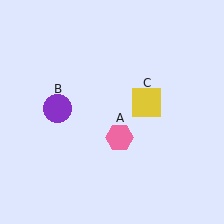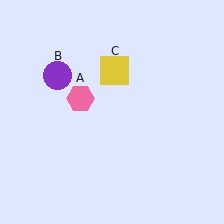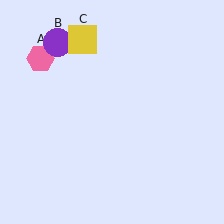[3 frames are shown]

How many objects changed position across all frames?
3 objects changed position: pink hexagon (object A), purple circle (object B), yellow square (object C).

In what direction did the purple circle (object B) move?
The purple circle (object B) moved up.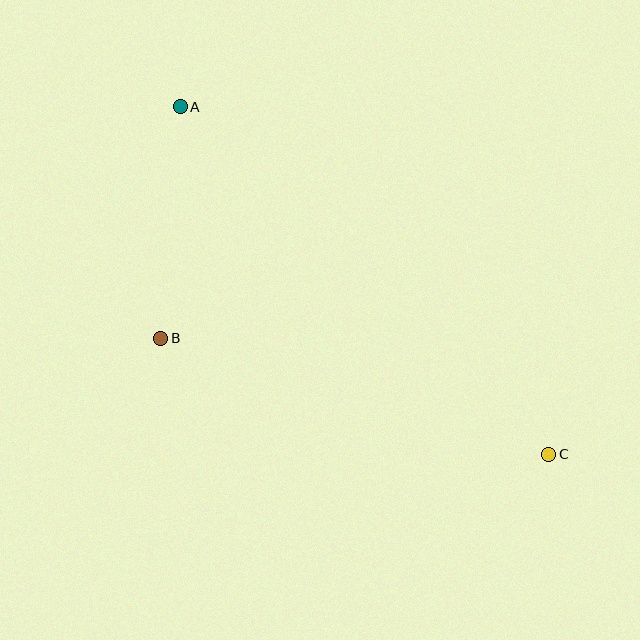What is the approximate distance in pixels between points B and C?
The distance between B and C is approximately 405 pixels.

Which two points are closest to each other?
Points A and B are closest to each other.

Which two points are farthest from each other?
Points A and C are farthest from each other.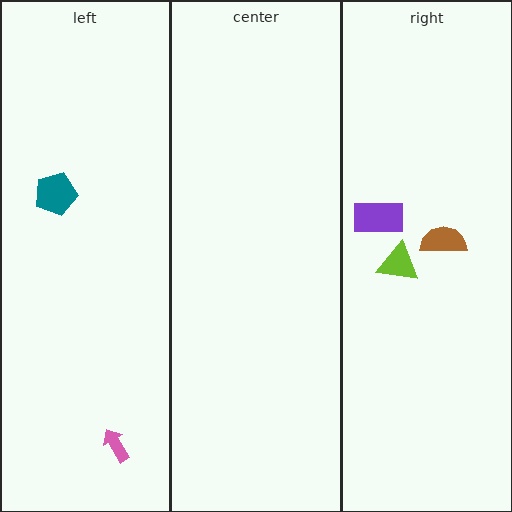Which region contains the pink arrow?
The left region.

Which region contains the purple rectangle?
The right region.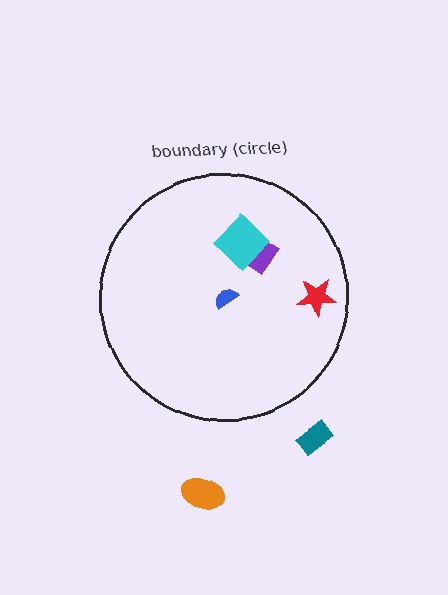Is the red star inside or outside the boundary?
Inside.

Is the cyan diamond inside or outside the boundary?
Inside.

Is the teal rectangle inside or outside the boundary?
Outside.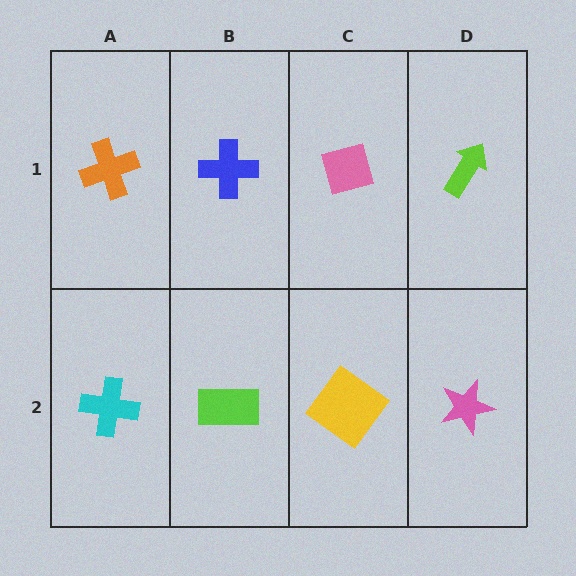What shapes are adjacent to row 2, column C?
A pink diamond (row 1, column C), a lime rectangle (row 2, column B), a pink star (row 2, column D).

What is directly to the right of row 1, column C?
A lime arrow.